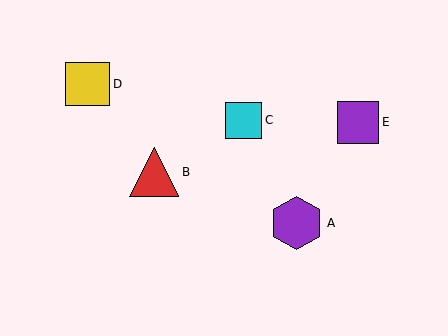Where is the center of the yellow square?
The center of the yellow square is at (88, 84).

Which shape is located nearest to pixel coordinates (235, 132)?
The cyan square (labeled C) at (244, 120) is nearest to that location.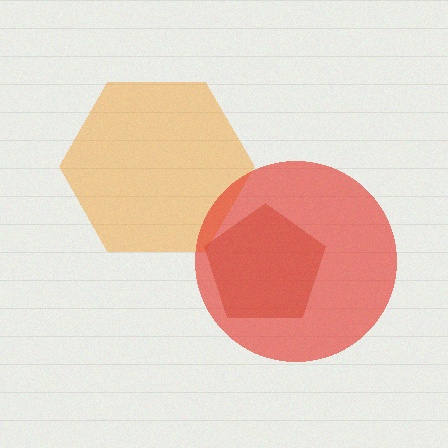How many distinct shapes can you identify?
There are 3 distinct shapes: an orange hexagon, a brown pentagon, a red circle.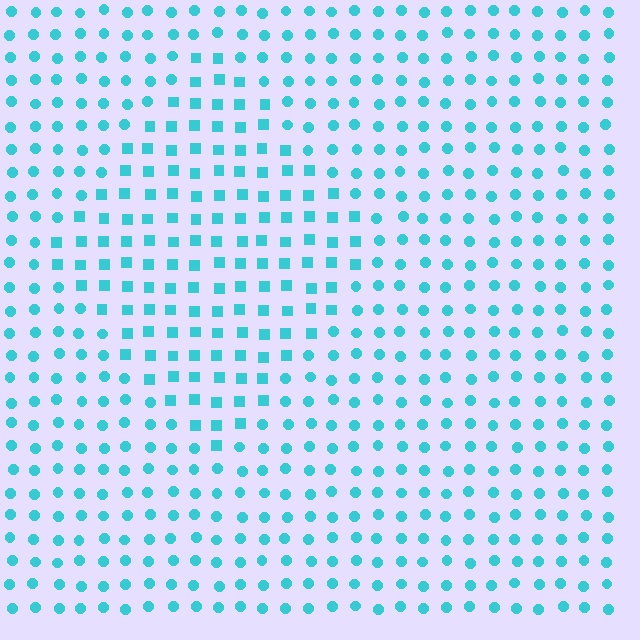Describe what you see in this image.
The image is filled with small cyan elements arranged in a uniform grid. A diamond-shaped region contains squares, while the surrounding area contains circles. The boundary is defined purely by the change in element shape.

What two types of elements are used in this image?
The image uses squares inside the diamond region and circles outside it.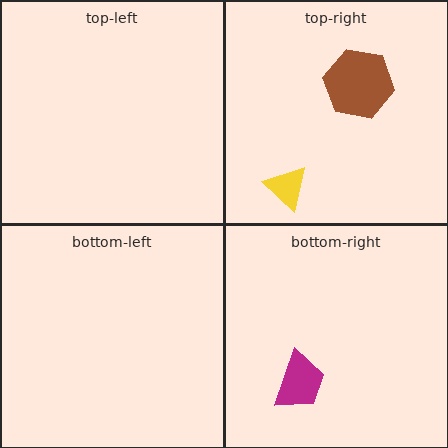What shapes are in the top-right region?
The yellow triangle, the brown hexagon.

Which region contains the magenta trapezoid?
The bottom-right region.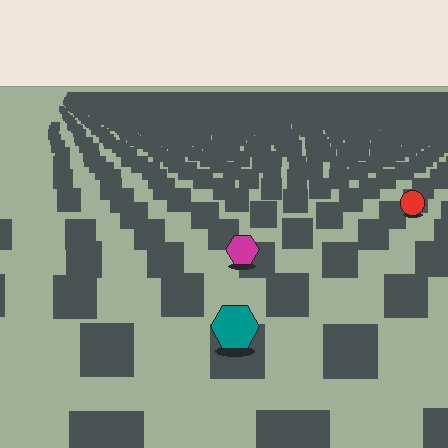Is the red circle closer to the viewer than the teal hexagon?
No. The teal hexagon is closer — you can tell from the texture gradient: the ground texture is coarser near it.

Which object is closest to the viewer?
The teal hexagon is closest. The texture marks near it are larger and more spread out.